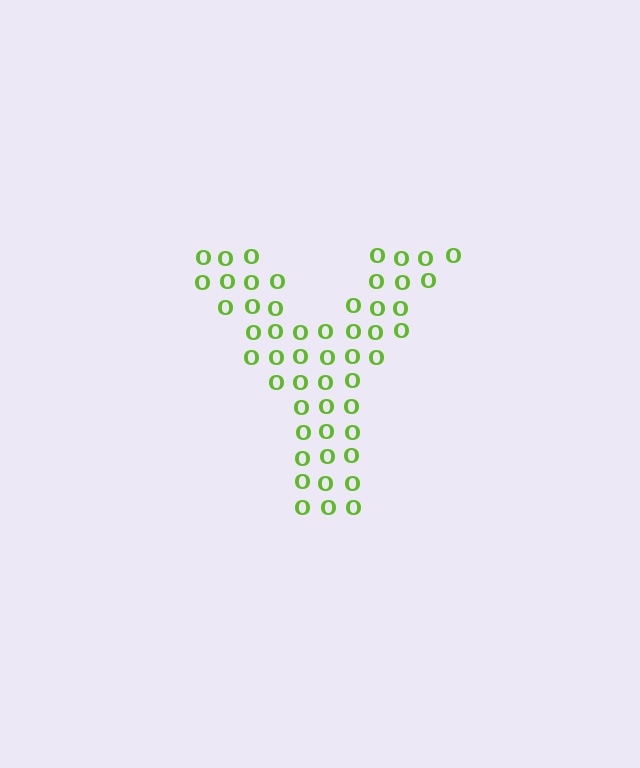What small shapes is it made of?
It is made of small letter O's.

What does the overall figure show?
The overall figure shows the letter Y.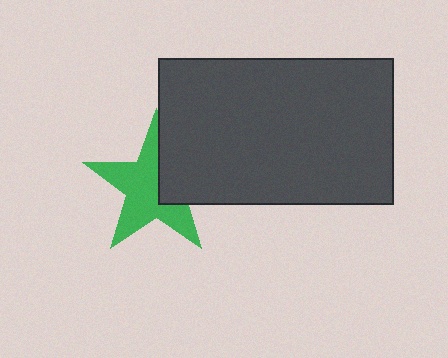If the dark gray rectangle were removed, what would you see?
You would see the complete green star.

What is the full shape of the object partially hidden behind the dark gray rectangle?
The partially hidden object is a green star.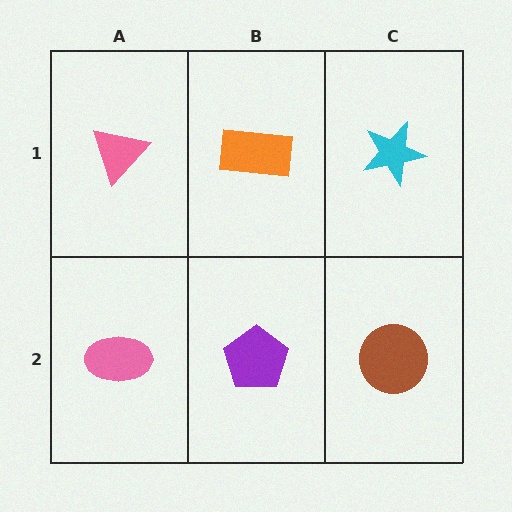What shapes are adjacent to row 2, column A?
A pink triangle (row 1, column A), a purple pentagon (row 2, column B).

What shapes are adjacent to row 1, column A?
A pink ellipse (row 2, column A), an orange rectangle (row 1, column B).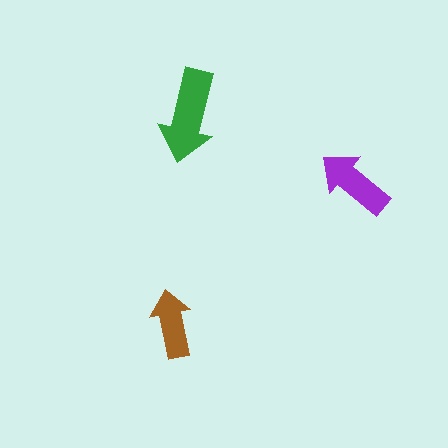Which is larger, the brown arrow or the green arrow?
The green one.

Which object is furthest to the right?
The purple arrow is rightmost.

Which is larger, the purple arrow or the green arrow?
The green one.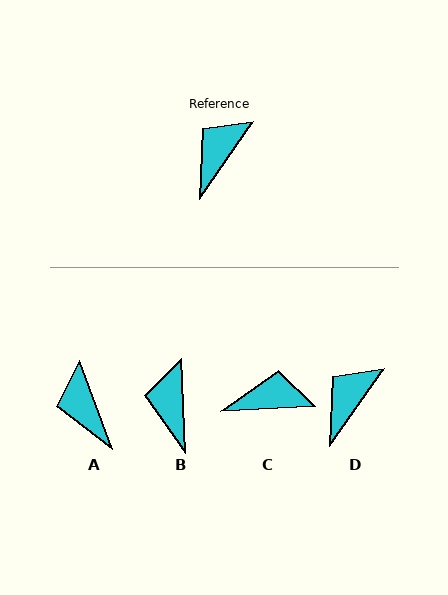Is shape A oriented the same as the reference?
No, it is off by about 55 degrees.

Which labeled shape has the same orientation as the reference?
D.